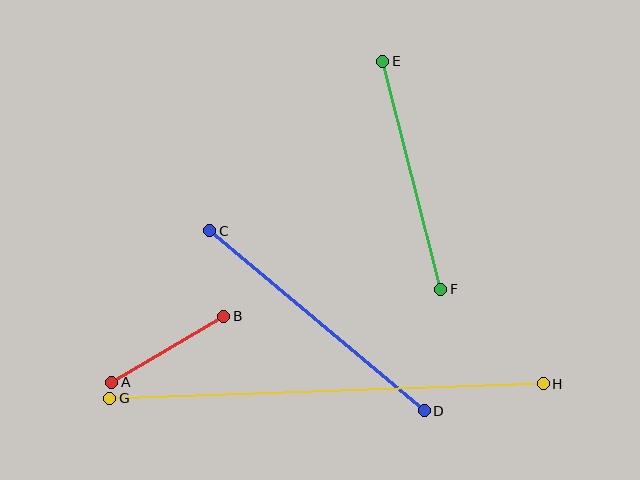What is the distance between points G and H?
The distance is approximately 434 pixels.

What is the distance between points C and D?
The distance is approximately 280 pixels.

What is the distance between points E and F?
The distance is approximately 235 pixels.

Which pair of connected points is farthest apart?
Points G and H are farthest apart.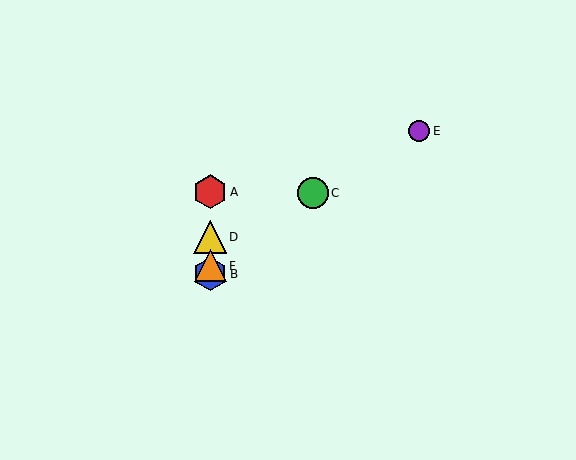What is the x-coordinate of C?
Object C is at x≈313.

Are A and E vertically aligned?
No, A is at x≈210 and E is at x≈419.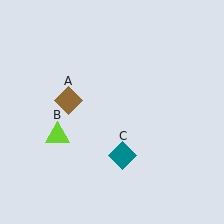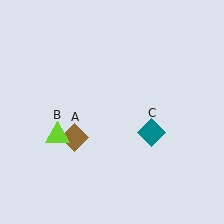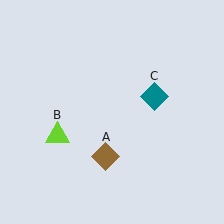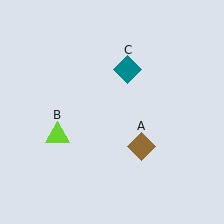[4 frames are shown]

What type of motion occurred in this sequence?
The brown diamond (object A), teal diamond (object C) rotated counterclockwise around the center of the scene.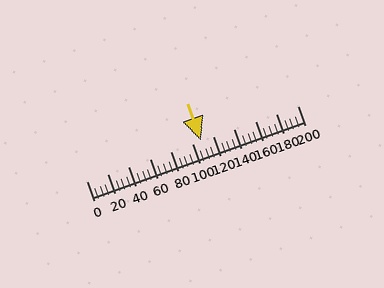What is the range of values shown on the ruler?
The ruler shows values from 0 to 200.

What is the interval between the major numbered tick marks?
The major tick marks are spaced 20 units apart.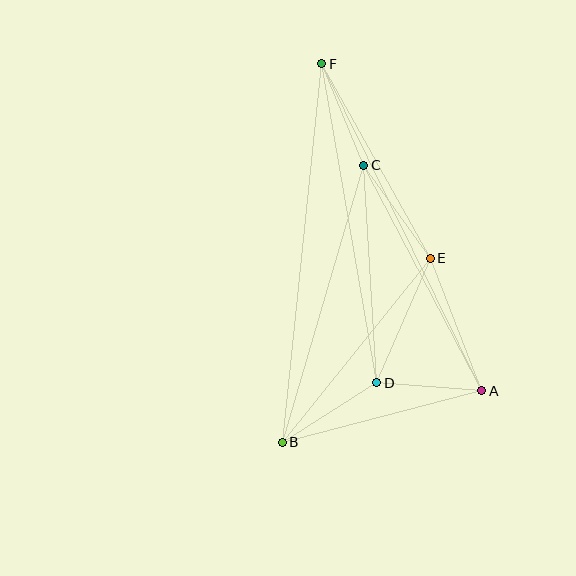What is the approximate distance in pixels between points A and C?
The distance between A and C is approximately 254 pixels.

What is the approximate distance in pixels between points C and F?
The distance between C and F is approximately 110 pixels.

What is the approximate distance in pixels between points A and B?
The distance between A and B is approximately 206 pixels.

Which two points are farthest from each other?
Points B and F are farthest from each other.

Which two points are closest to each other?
Points A and D are closest to each other.